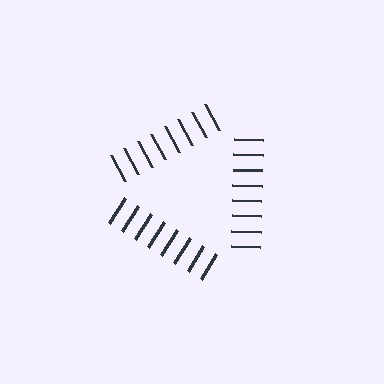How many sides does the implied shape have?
3 sides — the line-ends trace a triangle.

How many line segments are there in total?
24 — 8 along each of the 3 edges.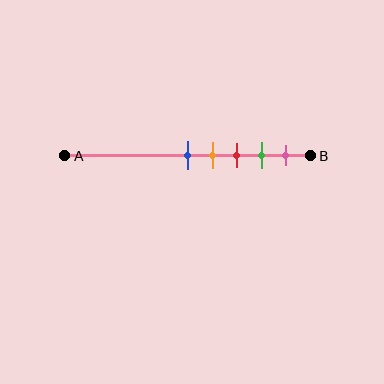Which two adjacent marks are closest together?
The blue and orange marks are the closest adjacent pair.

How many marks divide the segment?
There are 5 marks dividing the segment.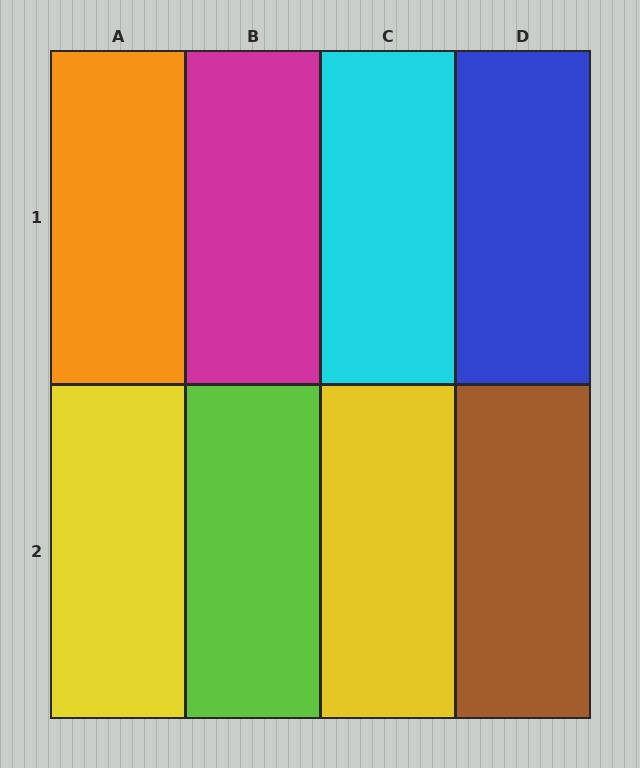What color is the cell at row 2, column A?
Yellow.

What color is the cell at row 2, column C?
Yellow.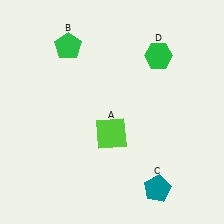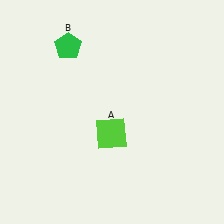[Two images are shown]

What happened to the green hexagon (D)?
The green hexagon (D) was removed in Image 2. It was in the top-right area of Image 1.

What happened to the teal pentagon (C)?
The teal pentagon (C) was removed in Image 2. It was in the bottom-right area of Image 1.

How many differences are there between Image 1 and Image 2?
There are 2 differences between the two images.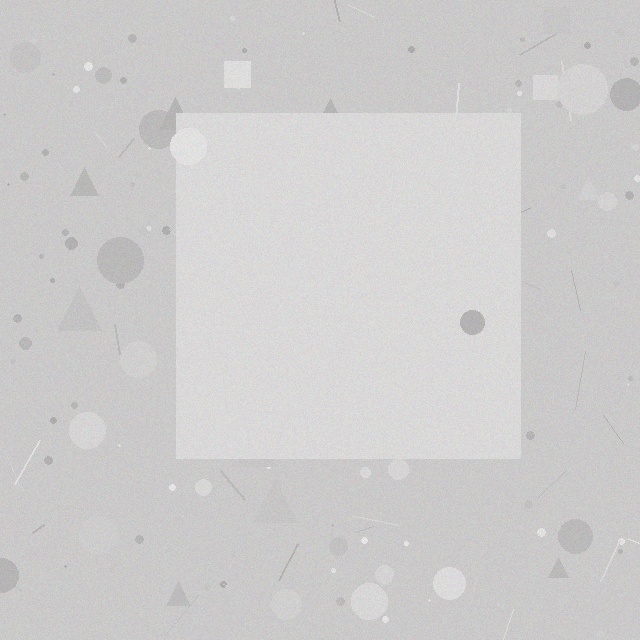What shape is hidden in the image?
A square is hidden in the image.